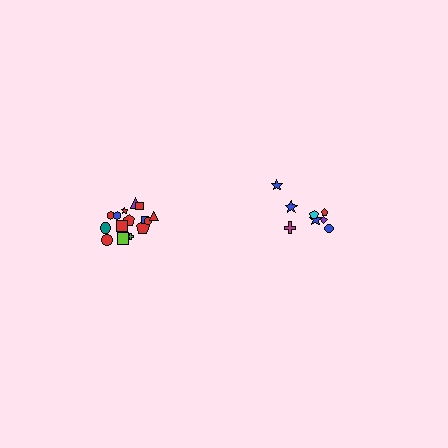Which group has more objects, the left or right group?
The left group.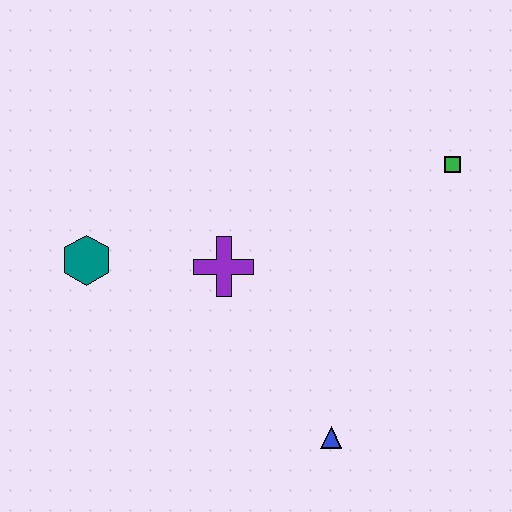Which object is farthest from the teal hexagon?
The green square is farthest from the teal hexagon.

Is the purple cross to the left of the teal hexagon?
No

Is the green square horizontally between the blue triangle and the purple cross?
No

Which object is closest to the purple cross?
The teal hexagon is closest to the purple cross.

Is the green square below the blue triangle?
No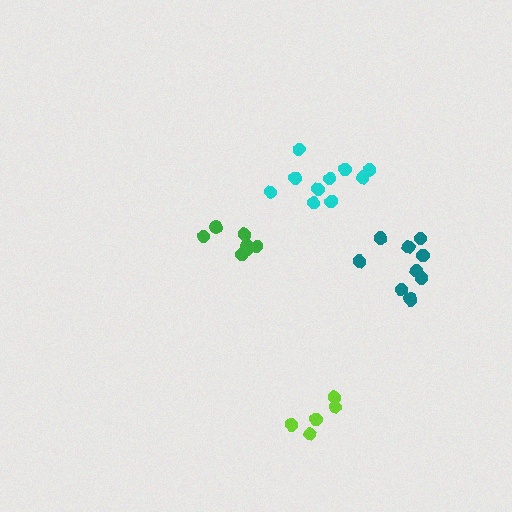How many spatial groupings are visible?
There are 4 spatial groupings.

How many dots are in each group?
Group 1: 10 dots, Group 2: 10 dots, Group 3: 7 dots, Group 4: 5 dots (32 total).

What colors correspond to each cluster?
The clusters are colored: teal, cyan, green, lime.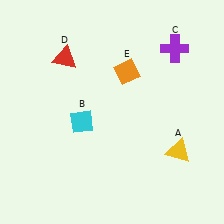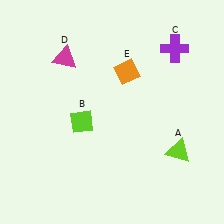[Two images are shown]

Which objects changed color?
A changed from yellow to lime. B changed from cyan to lime. D changed from red to magenta.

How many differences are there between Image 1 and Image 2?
There are 3 differences between the two images.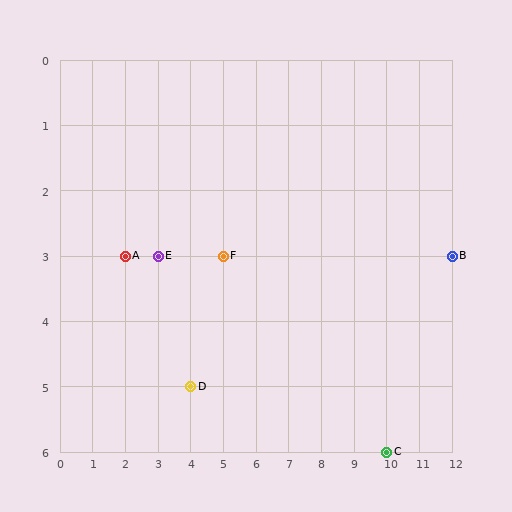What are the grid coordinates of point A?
Point A is at grid coordinates (2, 3).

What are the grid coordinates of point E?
Point E is at grid coordinates (3, 3).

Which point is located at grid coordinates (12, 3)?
Point B is at (12, 3).